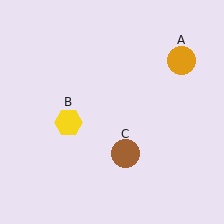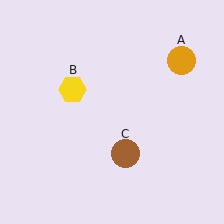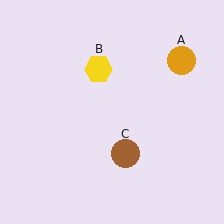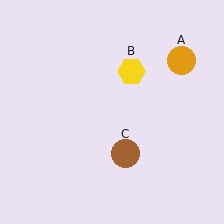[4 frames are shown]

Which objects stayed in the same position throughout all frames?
Orange circle (object A) and brown circle (object C) remained stationary.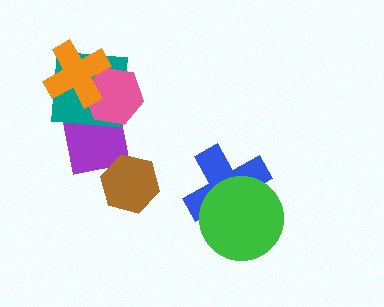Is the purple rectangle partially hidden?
Yes, it is partially covered by another shape.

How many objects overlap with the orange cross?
3 objects overlap with the orange cross.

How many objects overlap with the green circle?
1 object overlaps with the green circle.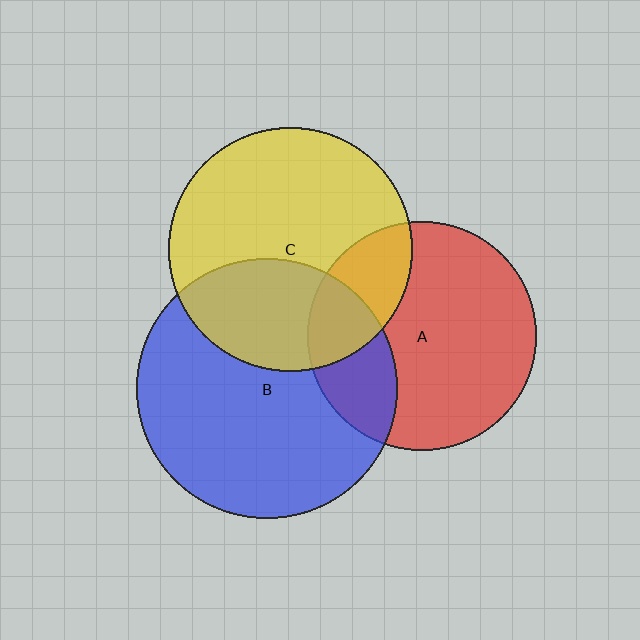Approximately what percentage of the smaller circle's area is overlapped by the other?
Approximately 25%.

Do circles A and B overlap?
Yes.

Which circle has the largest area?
Circle B (blue).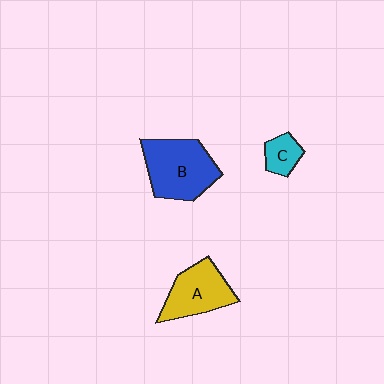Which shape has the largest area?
Shape B (blue).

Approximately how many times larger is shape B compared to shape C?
Approximately 3.1 times.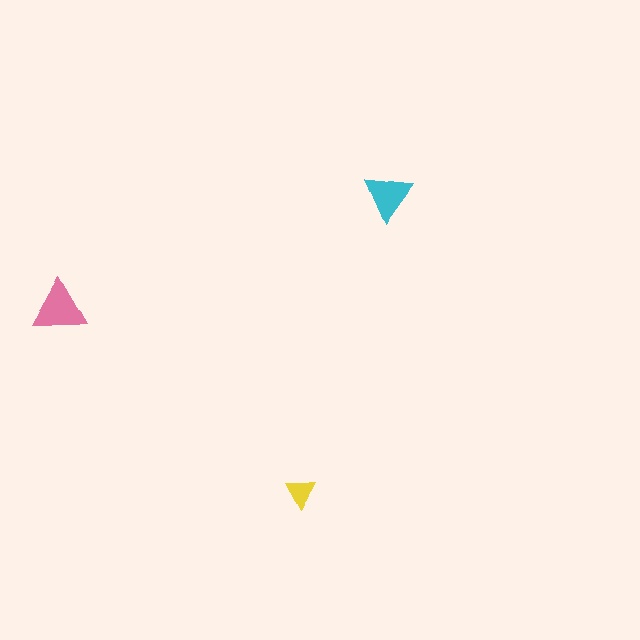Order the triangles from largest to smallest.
the pink one, the cyan one, the yellow one.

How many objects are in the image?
There are 3 objects in the image.